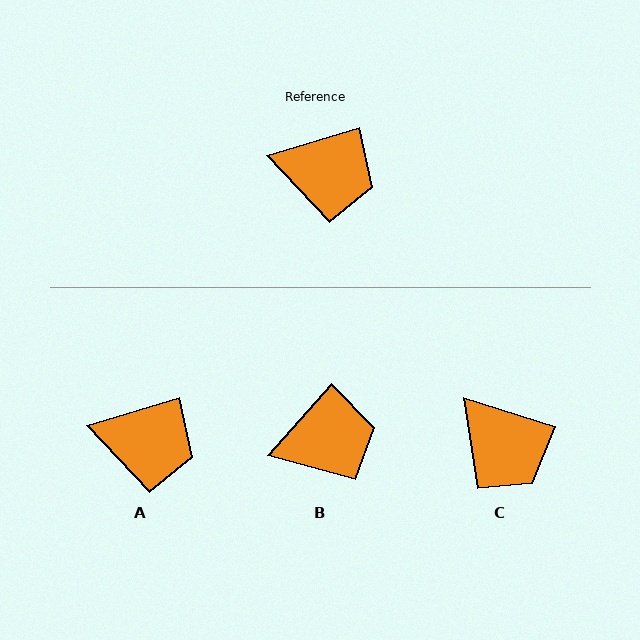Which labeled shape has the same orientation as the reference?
A.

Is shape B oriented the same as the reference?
No, it is off by about 32 degrees.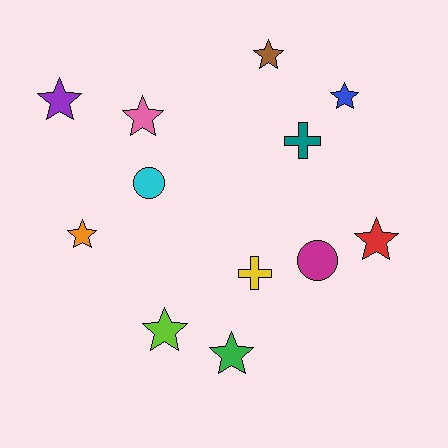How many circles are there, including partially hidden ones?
There are 2 circles.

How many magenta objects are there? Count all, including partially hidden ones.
There is 1 magenta object.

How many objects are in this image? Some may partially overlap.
There are 12 objects.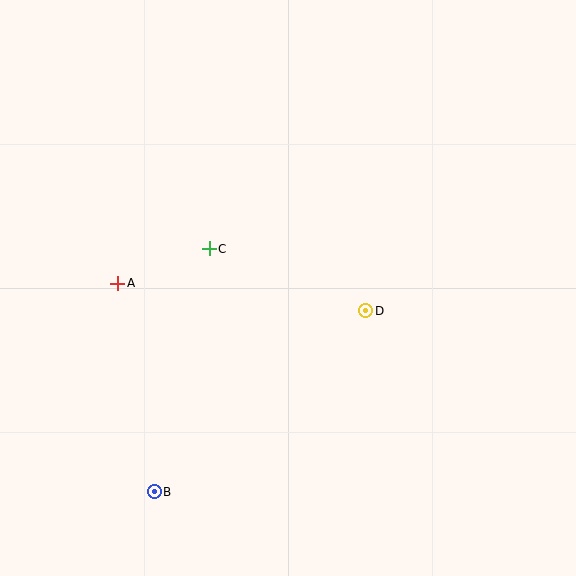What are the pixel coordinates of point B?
Point B is at (154, 492).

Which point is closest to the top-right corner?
Point D is closest to the top-right corner.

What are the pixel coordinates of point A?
Point A is at (118, 283).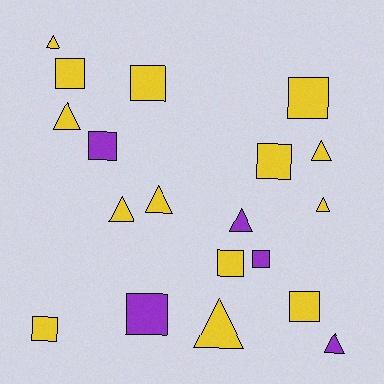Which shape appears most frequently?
Square, with 10 objects.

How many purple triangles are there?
There are 2 purple triangles.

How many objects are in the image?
There are 19 objects.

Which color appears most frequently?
Yellow, with 14 objects.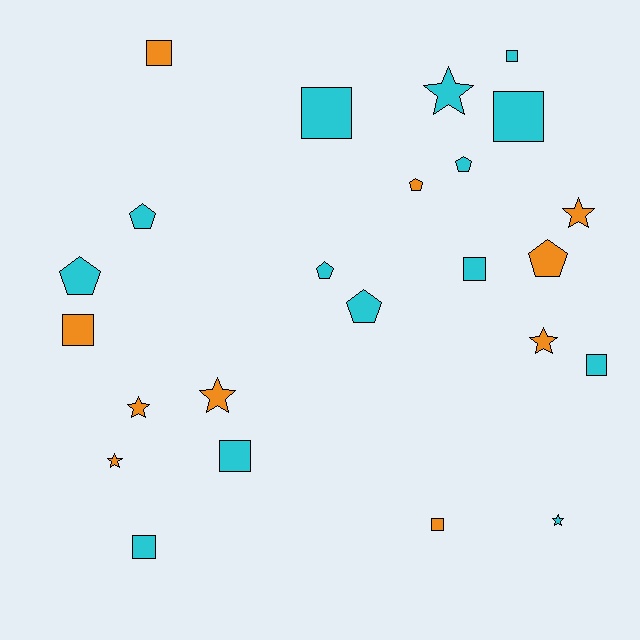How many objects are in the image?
There are 24 objects.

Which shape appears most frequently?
Square, with 10 objects.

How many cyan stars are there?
There are 2 cyan stars.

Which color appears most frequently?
Cyan, with 14 objects.